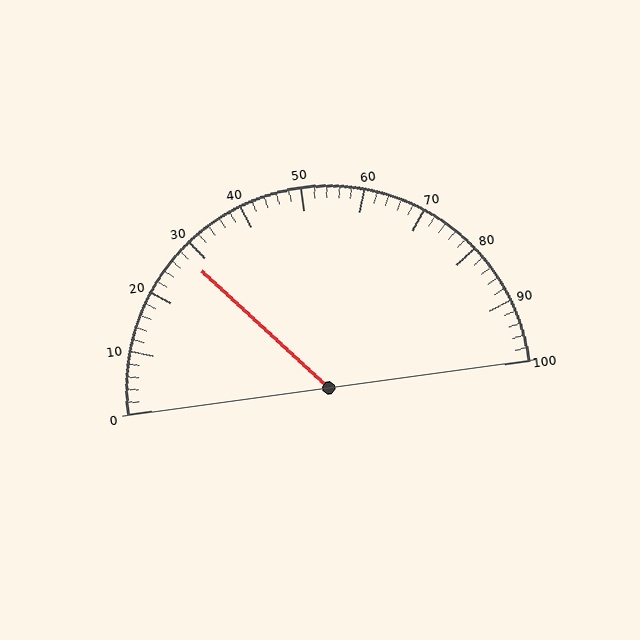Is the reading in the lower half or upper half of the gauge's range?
The reading is in the lower half of the range (0 to 100).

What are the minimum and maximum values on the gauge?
The gauge ranges from 0 to 100.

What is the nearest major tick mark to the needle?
The nearest major tick mark is 30.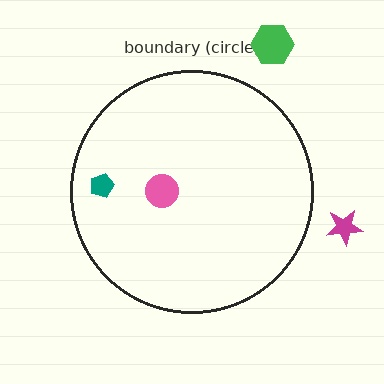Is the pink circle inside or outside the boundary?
Inside.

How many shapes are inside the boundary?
2 inside, 2 outside.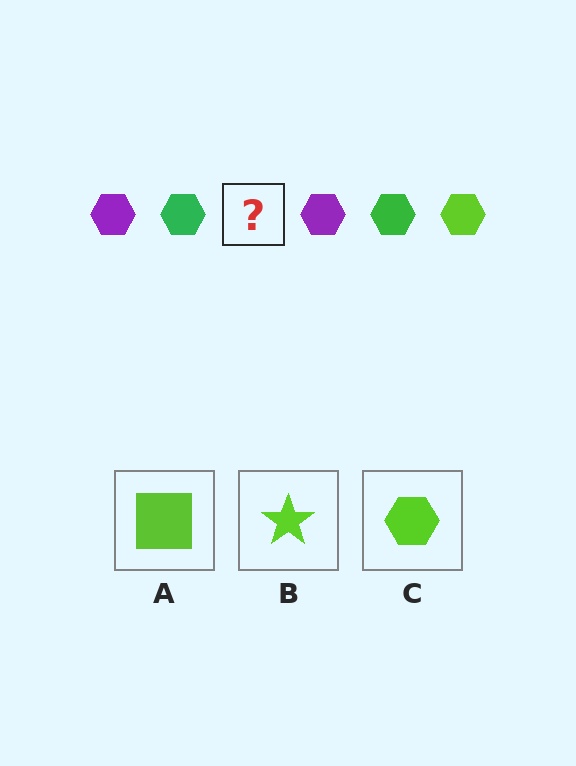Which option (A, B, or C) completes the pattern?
C.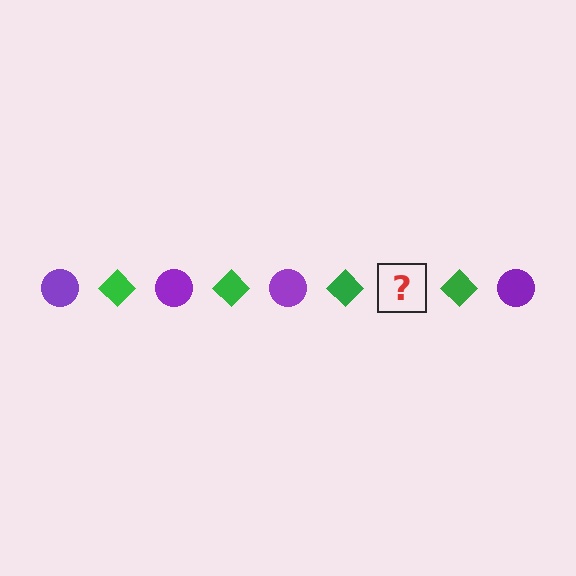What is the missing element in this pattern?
The missing element is a purple circle.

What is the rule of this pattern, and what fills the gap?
The rule is that the pattern alternates between purple circle and green diamond. The gap should be filled with a purple circle.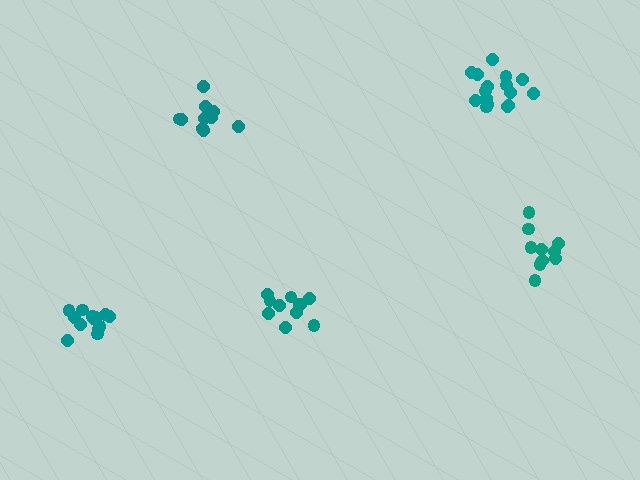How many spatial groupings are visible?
There are 5 spatial groupings.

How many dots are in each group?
Group 1: 10 dots, Group 2: 16 dots, Group 3: 13 dots, Group 4: 11 dots, Group 5: 10 dots (60 total).